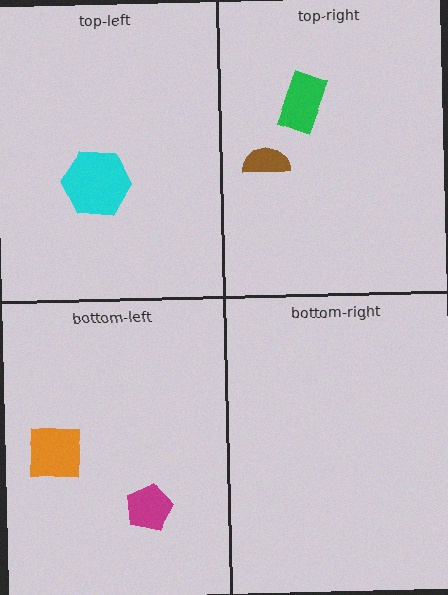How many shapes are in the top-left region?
1.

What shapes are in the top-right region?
The brown semicircle, the green rectangle.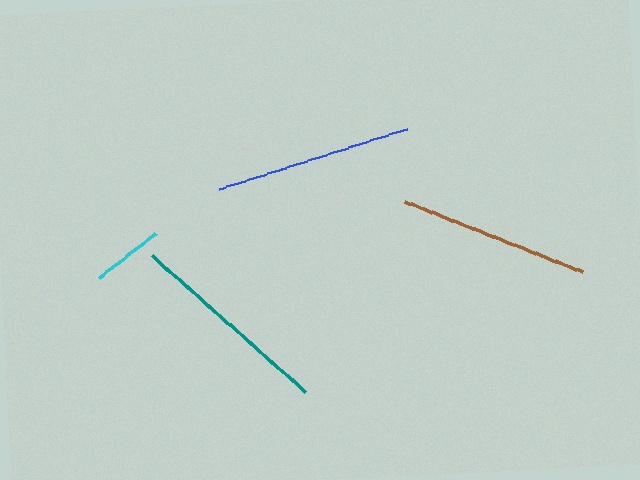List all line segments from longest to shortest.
From longest to shortest: teal, blue, brown, cyan.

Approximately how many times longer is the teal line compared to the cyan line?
The teal line is approximately 2.8 times the length of the cyan line.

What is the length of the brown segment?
The brown segment is approximately 191 pixels long.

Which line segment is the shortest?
The cyan line is the shortest at approximately 73 pixels.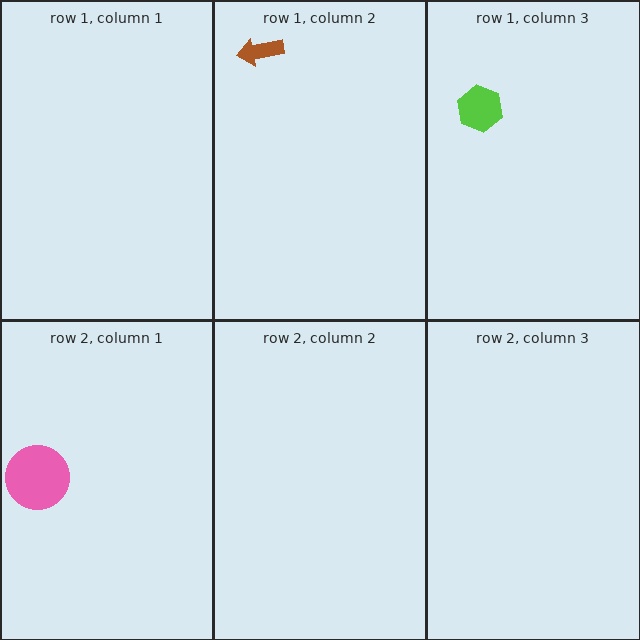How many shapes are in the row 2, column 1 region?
1.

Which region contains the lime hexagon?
The row 1, column 3 region.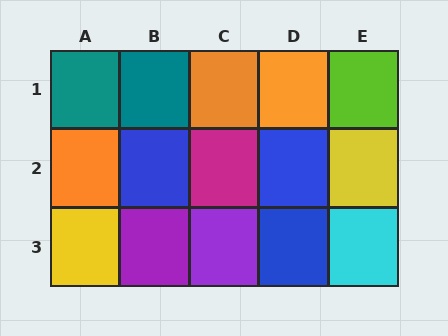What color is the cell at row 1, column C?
Orange.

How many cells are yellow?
2 cells are yellow.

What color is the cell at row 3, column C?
Purple.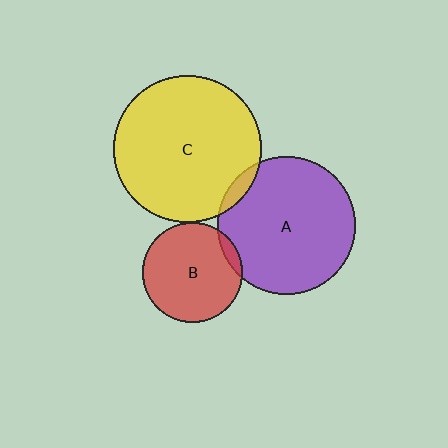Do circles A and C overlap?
Yes.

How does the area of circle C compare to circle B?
Approximately 2.2 times.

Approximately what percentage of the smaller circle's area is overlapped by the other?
Approximately 5%.